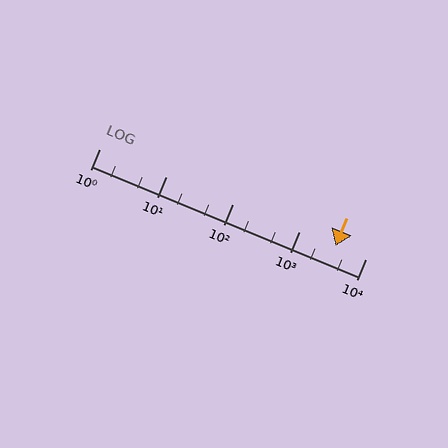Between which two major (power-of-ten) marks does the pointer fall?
The pointer is between 1000 and 10000.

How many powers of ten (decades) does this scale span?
The scale spans 4 decades, from 1 to 10000.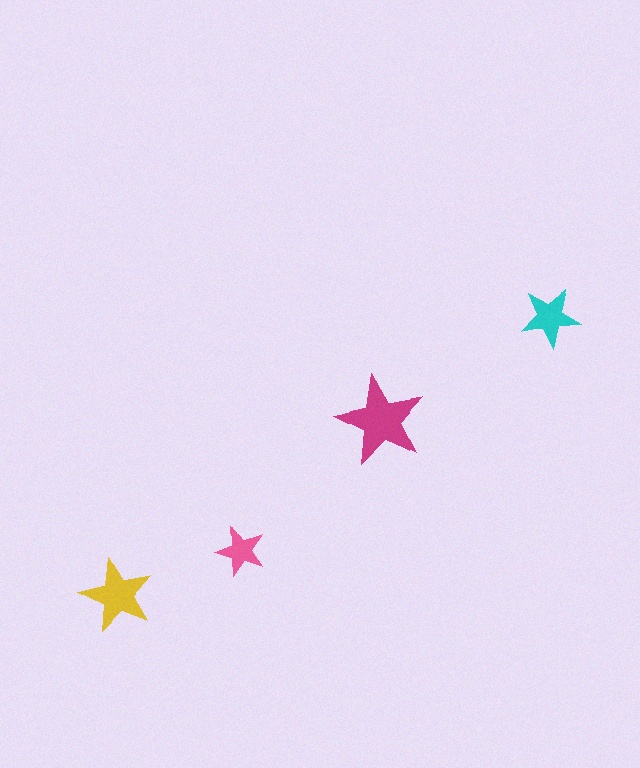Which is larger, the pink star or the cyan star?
The cyan one.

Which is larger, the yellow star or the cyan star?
The yellow one.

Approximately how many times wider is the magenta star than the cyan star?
About 1.5 times wider.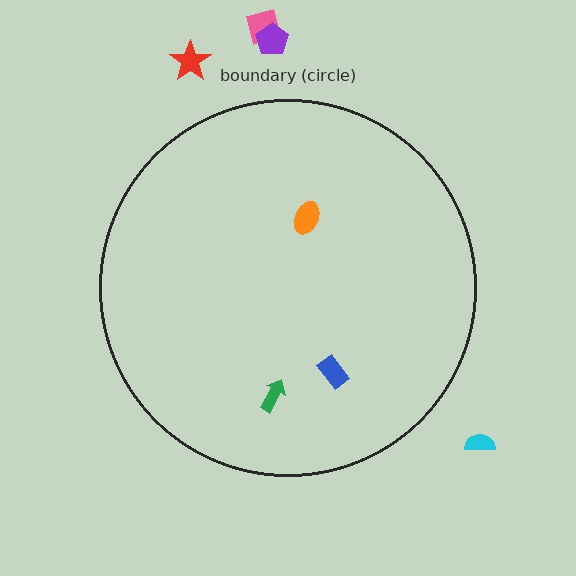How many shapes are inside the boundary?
3 inside, 4 outside.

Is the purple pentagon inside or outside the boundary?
Outside.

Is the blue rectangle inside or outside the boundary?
Inside.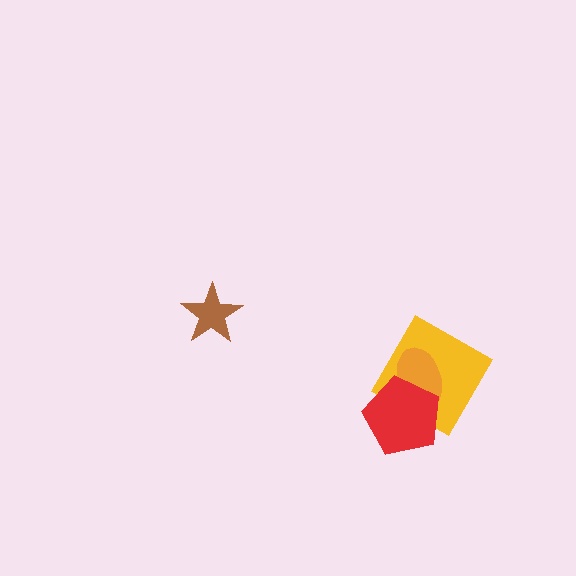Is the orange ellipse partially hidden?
Yes, it is partially covered by another shape.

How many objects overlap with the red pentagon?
2 objects overlap with the red pentagon.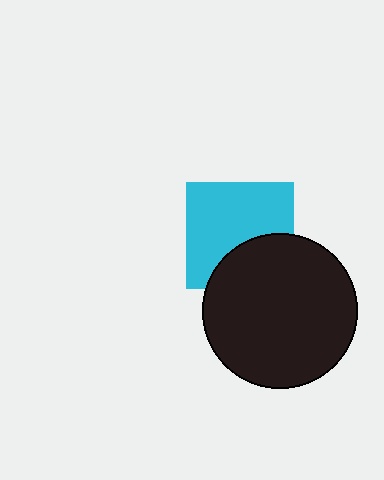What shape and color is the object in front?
The object in front is a black circle.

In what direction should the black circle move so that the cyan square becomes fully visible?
The black circle should move down. That is the shortest direction to clear the overlap and leave the cyan square fully visible.